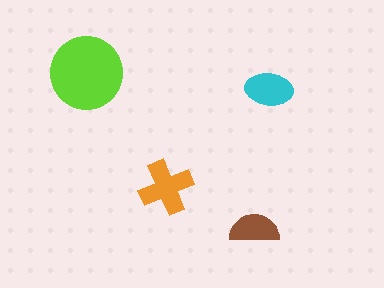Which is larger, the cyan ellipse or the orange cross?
The orange cross.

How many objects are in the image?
There are 4 objects in the image.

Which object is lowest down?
The brown semicircle is bottommost.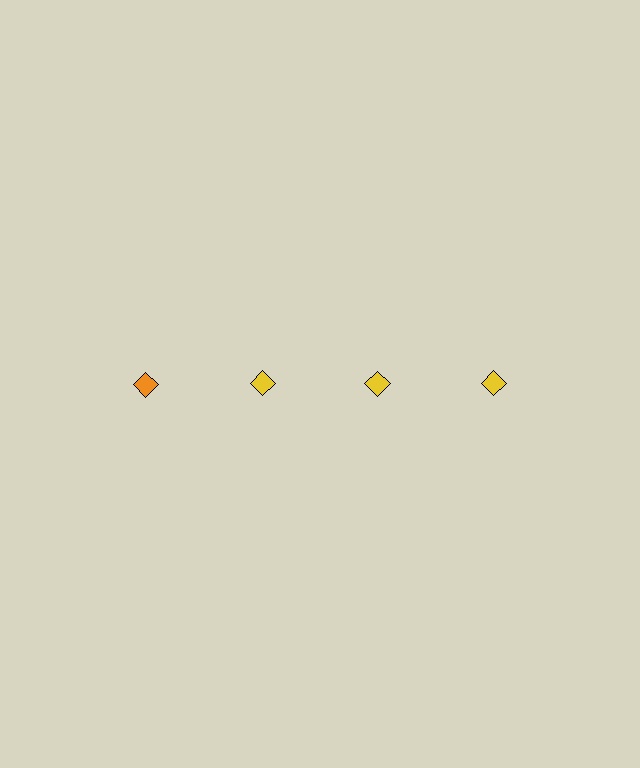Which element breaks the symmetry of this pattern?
The orange diamond in the top row, leftmost column breaks the symmetry. All other shapes are yellow diamonds.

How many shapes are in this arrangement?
There are 4 shapes arranged in a grid pattern.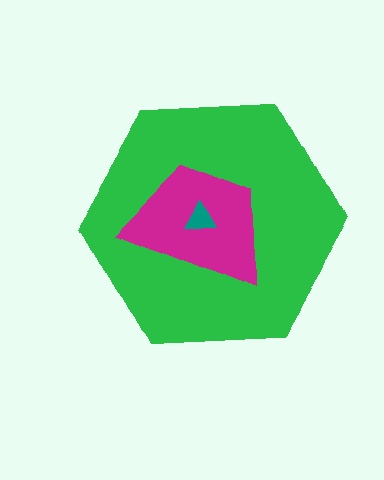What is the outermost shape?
The green hexagon.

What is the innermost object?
The teal triangle.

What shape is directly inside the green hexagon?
The magenta trapezoid.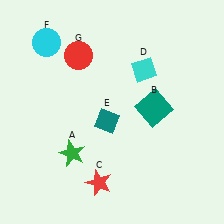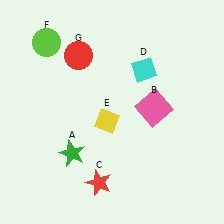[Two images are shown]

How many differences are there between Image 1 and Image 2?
There are 3 differences between the two images.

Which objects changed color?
B changed from teal to pink. E changed from teal to yellow. F changed from cyan to lime.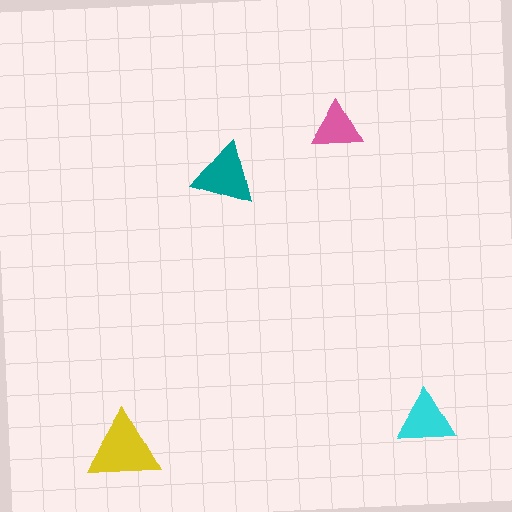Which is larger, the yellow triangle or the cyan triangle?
The yellow one.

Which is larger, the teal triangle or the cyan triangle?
The teal one.